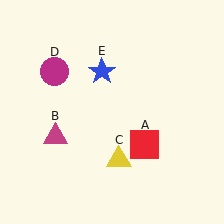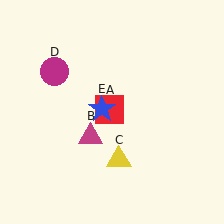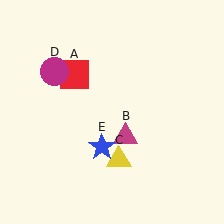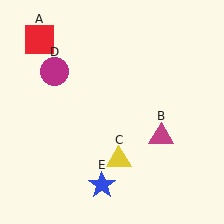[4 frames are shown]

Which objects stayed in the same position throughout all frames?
Yellow triangle (object C) and magenta circle (object D) remained stationary.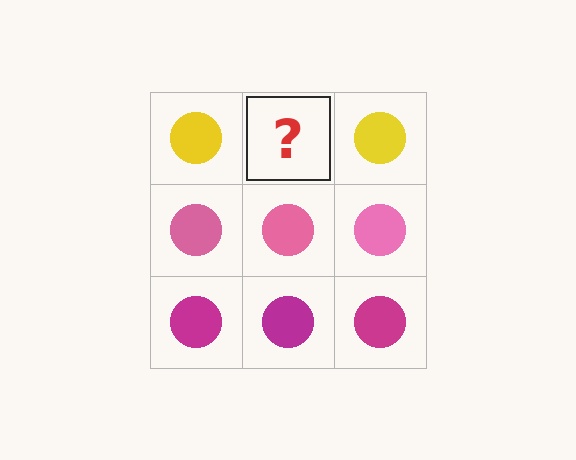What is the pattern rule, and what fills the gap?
The rule is that each row has a consistent color. The gap should be filled with a yellow circle.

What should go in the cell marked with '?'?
The missing cell should contain a yellow circle.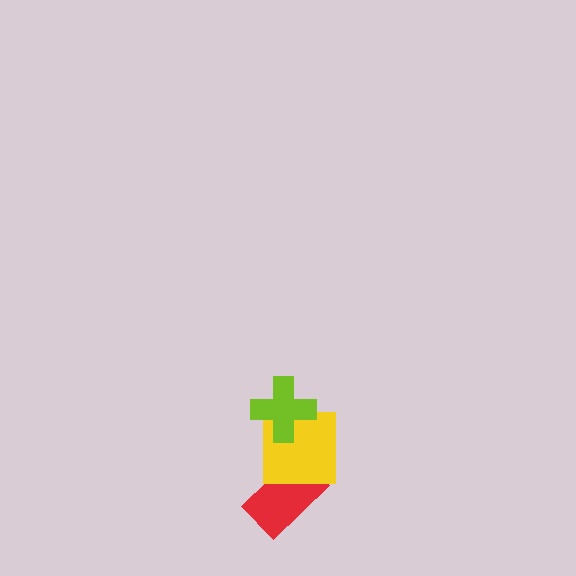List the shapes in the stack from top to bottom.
From top to bottom: the lime cross, the yellow square, the red rectangle.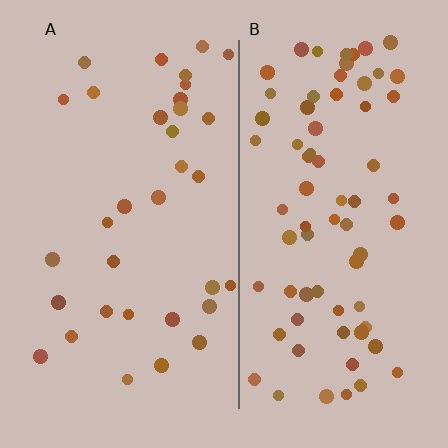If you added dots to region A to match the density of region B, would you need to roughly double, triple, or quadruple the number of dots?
Approximately double.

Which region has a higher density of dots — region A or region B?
B (the right).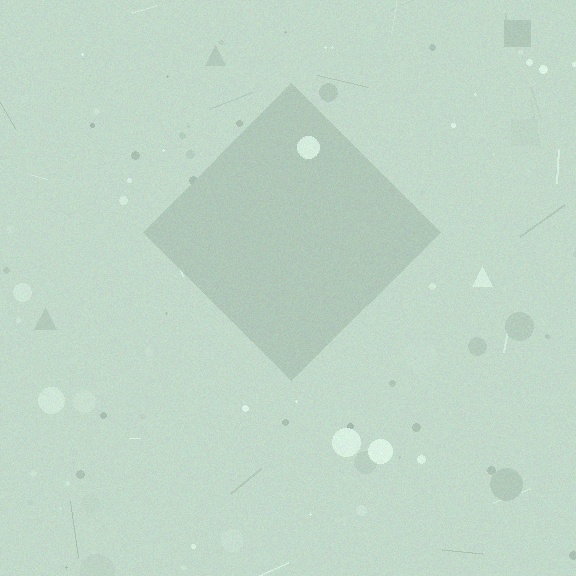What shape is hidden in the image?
A diamond is hidden in the image.